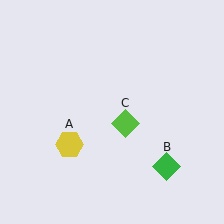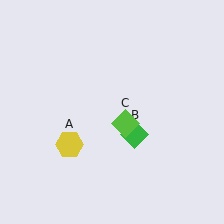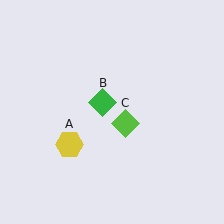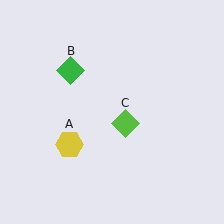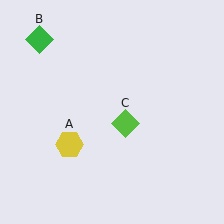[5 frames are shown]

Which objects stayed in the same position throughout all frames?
Yellow hexagon (object A) and lime diamond (object C) remained stationary.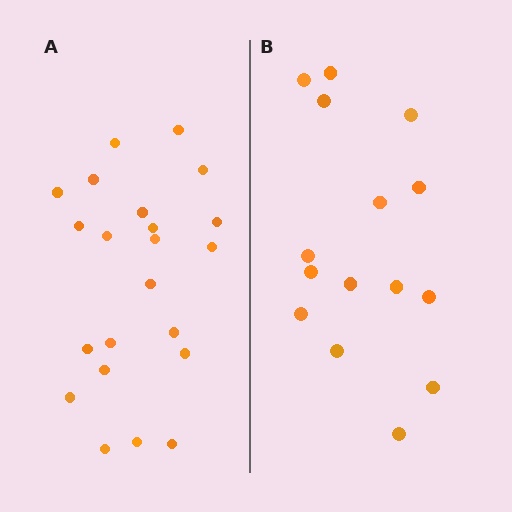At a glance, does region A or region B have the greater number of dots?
Region A (the left region) has more dots.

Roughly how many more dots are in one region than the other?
Region A has roughly 8 or so more dots than region B.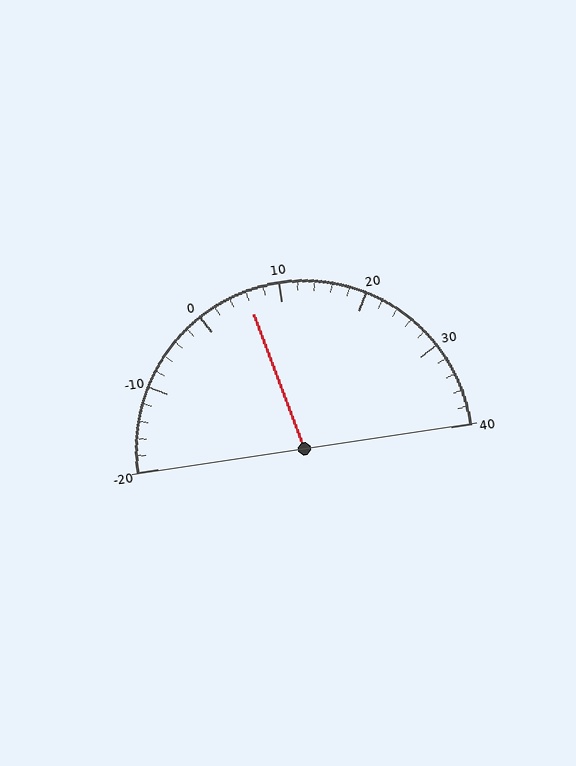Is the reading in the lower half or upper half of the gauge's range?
The reading is in the lower half of the range (-20 to 40).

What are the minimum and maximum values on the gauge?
The gauge ranges from -20 to 40.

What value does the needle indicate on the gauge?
The needle indicates approximately 6.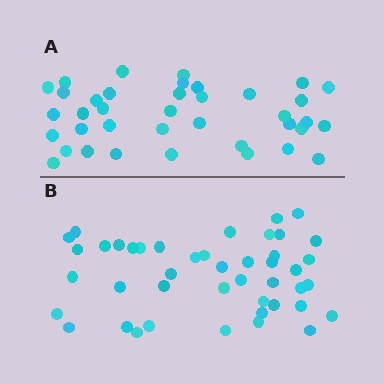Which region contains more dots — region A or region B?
Region B (the bottom region) has more dots.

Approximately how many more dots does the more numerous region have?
Region B has about 6 more dots than region A.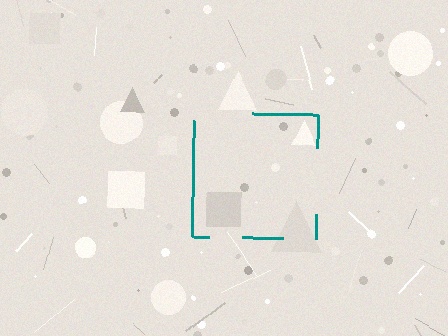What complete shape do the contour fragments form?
The contour fragments form a square.